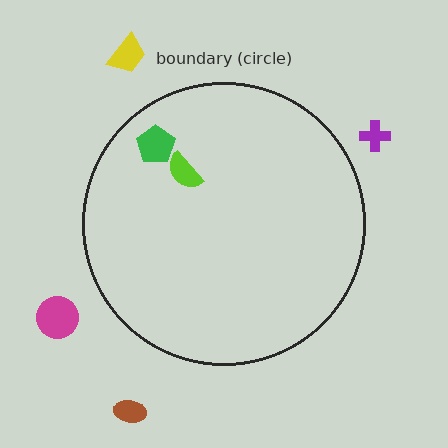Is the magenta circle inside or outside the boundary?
Outside.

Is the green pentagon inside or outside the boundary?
Inside.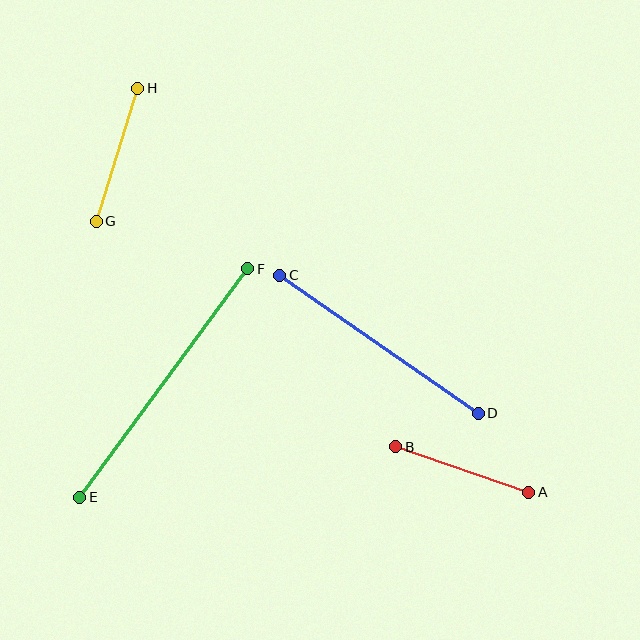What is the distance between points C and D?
The distance is approximately 242 pixels.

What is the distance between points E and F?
The distance is approximately 284 pixels.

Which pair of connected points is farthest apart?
Points E and F are farthest apart.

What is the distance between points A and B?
The distance is approximately 141 pixels.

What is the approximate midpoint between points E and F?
The midpoint is at approximately (164, 383) pixels.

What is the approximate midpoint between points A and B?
The midpoint is at approximately (462, 470) pixels.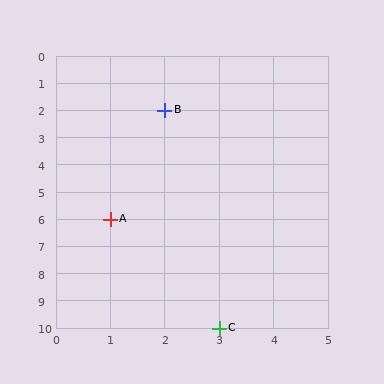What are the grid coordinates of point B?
Point B is at grid coordinates (2, 2).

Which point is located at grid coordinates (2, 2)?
Point B is at (2, 2).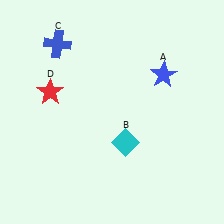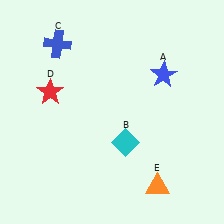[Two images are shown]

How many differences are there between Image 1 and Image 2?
There is 1 difference between the two images.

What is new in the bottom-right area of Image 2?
An orange triangle (E) was added in the bottom-right area of Image 2.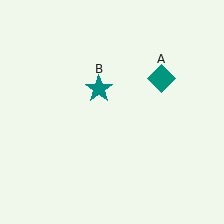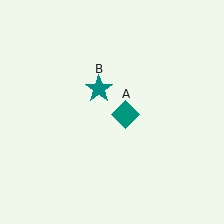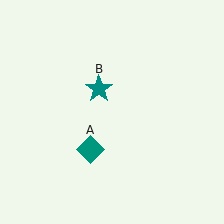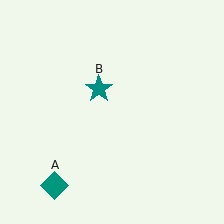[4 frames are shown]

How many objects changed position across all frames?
1 object changed position: teal diamond (object A).